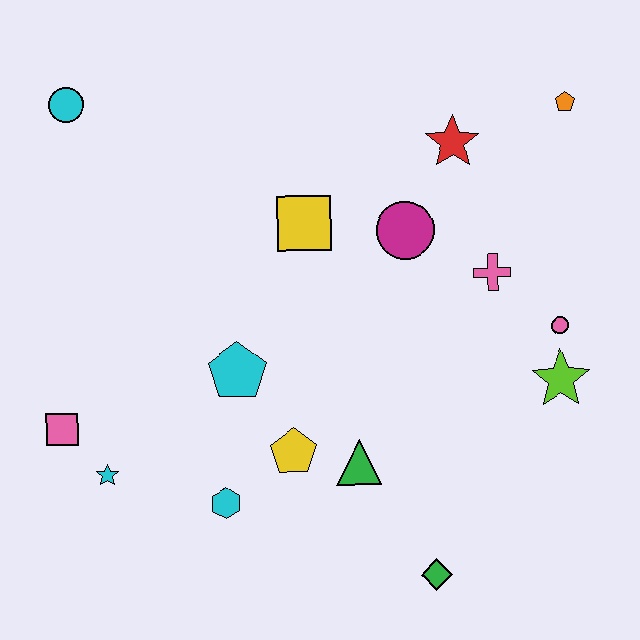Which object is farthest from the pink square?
The orange pentagon is farthest from the pink square.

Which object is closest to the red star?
The magenta circle is closest to the red star.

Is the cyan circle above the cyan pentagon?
Yes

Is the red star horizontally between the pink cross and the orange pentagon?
No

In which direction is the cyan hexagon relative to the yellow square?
The cyan hexagon is below the yellow square.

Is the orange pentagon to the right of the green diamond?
Yes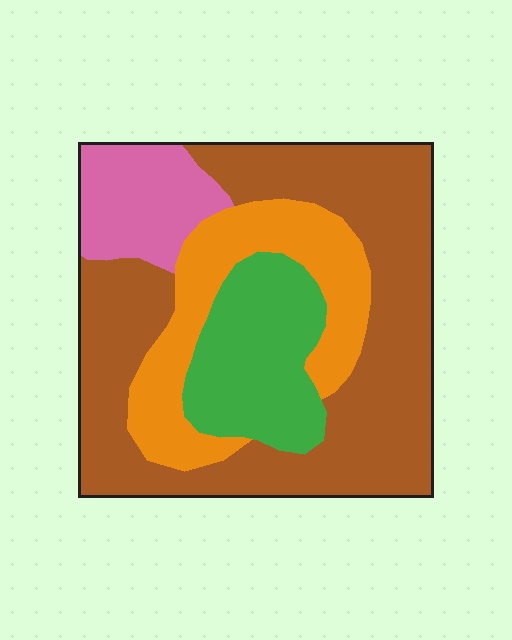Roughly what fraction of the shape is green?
Green covers about 15% of the shape.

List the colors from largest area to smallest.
From largest to smallest: brown, orange, green, pink.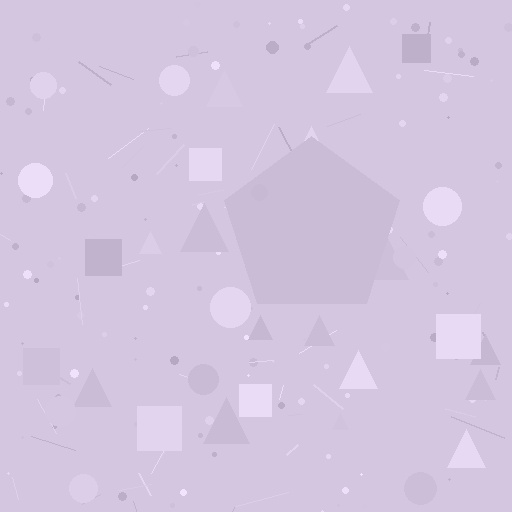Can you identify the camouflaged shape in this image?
The camouflaged shape is a pentagon.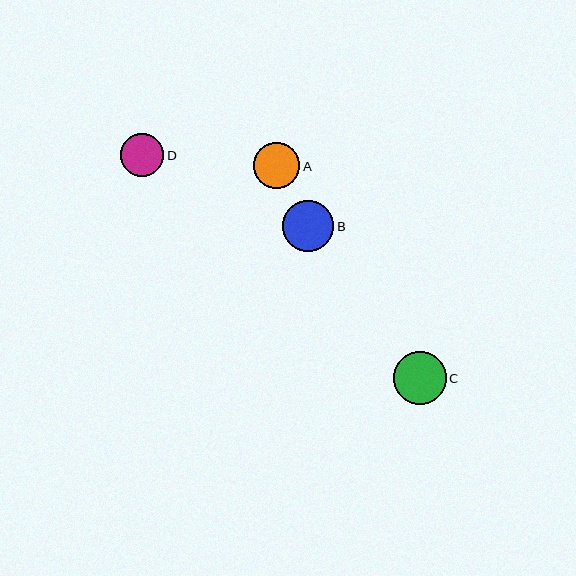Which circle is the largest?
Circle C is the largest with a size of approximately 53 pixels.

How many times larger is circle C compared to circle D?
Circle C is approximately 1.2 times the size of circle D.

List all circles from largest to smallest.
From largest to smallest: C, B, A, D.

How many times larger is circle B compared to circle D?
Circle B is approximately 1.2 times the size of circle D.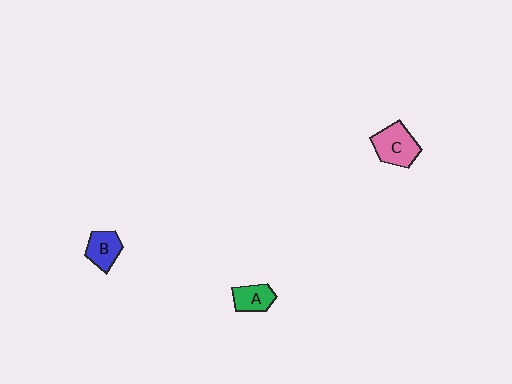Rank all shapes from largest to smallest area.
From largest to smallest: C (pink), B (blue), A (green).